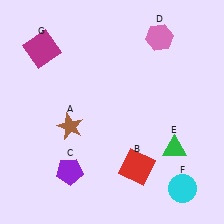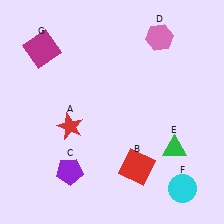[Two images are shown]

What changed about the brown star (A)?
In Image 1, A is brown. In Image 2, it changed to red.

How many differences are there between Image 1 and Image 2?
There is 1 difference between the two images.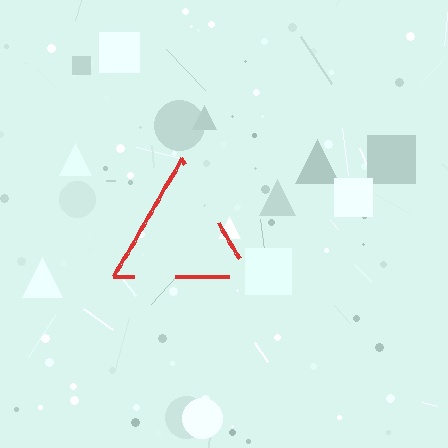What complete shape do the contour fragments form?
The contour fragments form a triangle.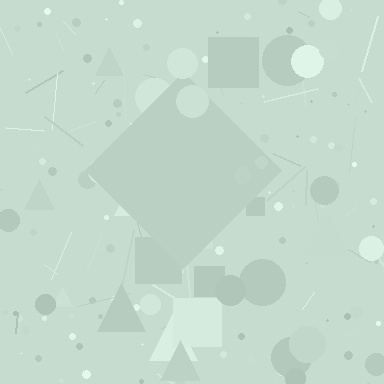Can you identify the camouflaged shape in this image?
The camouflaged shape is a diamond.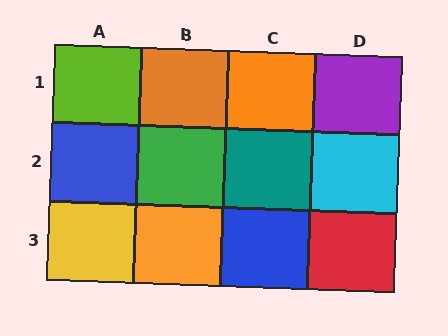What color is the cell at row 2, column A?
Blue.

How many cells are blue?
2 cells are blue.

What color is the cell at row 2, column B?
Green.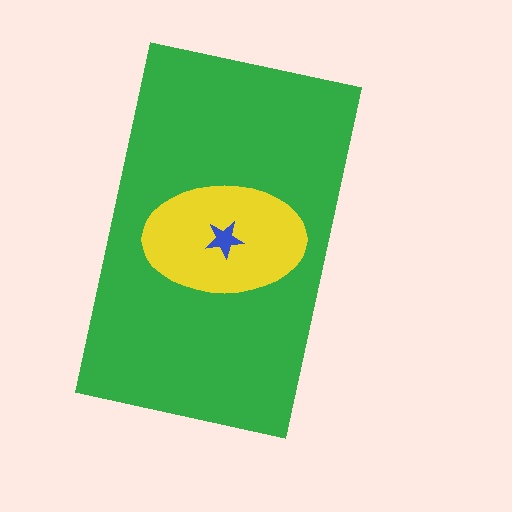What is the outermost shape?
The green rectangle.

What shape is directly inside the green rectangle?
The yellow ellipse.